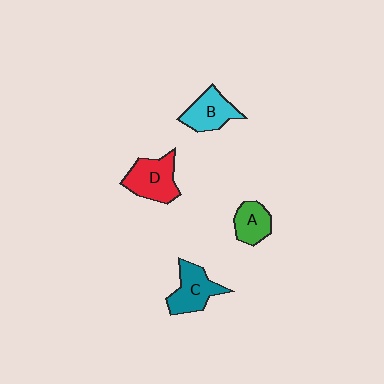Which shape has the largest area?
Shape D (red).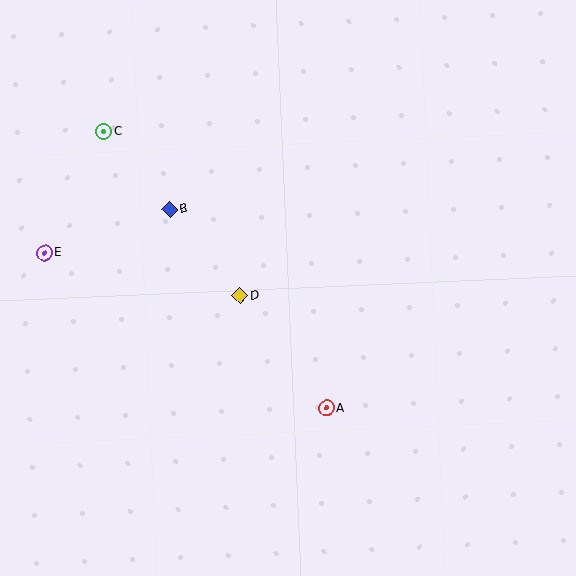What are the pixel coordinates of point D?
Point D is at (240, 296).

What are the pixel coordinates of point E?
Point E is at (44, 253).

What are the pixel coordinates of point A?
Point A is at (327, 408).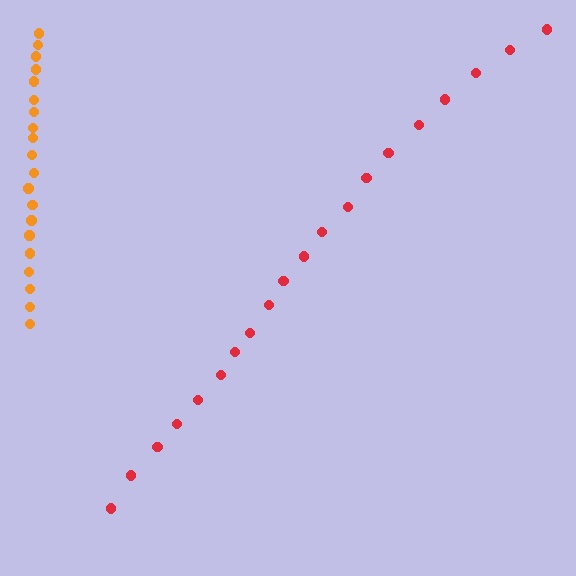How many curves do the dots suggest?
There are 2 distinct paths.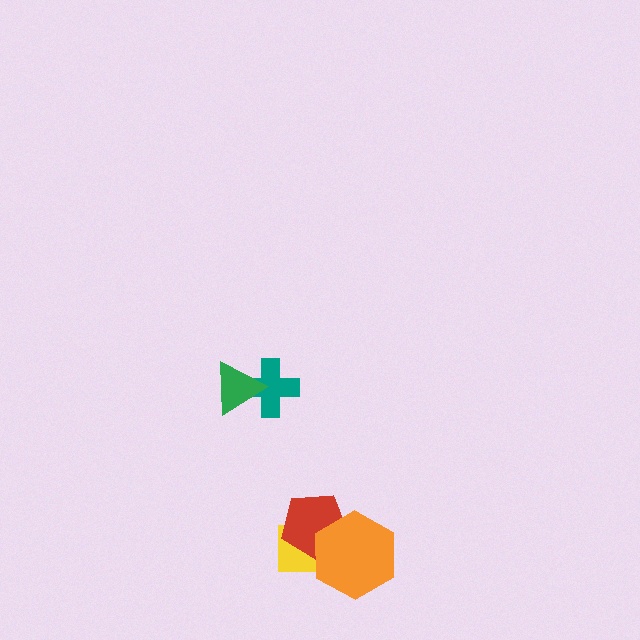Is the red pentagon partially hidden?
Yes, it is partially covered by another shape.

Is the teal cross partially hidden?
Yes, it is partially covered by another shape.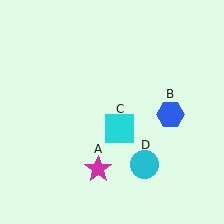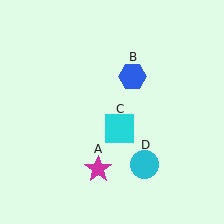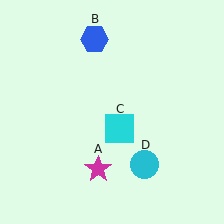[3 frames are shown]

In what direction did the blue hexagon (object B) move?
The blue hexagon (object B) moved up and to the left.